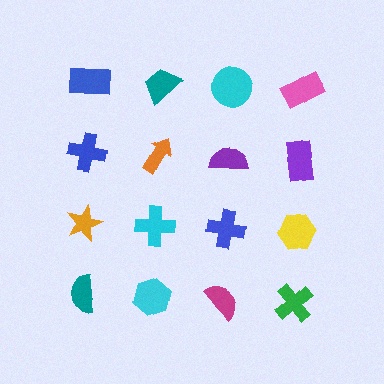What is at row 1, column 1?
A blue rectangle.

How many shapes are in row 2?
4 shapes.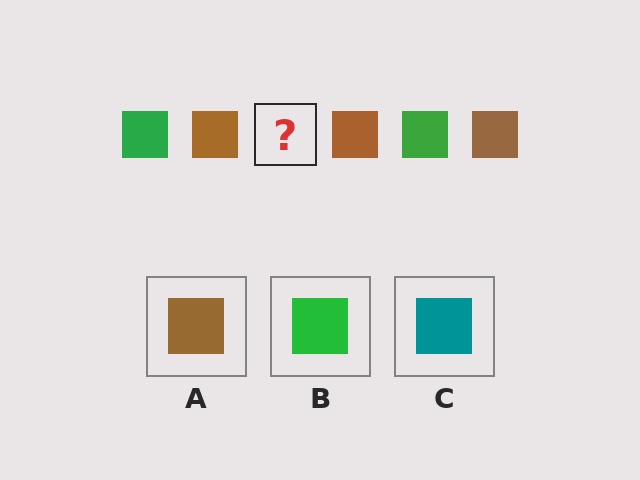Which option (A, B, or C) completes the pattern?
B.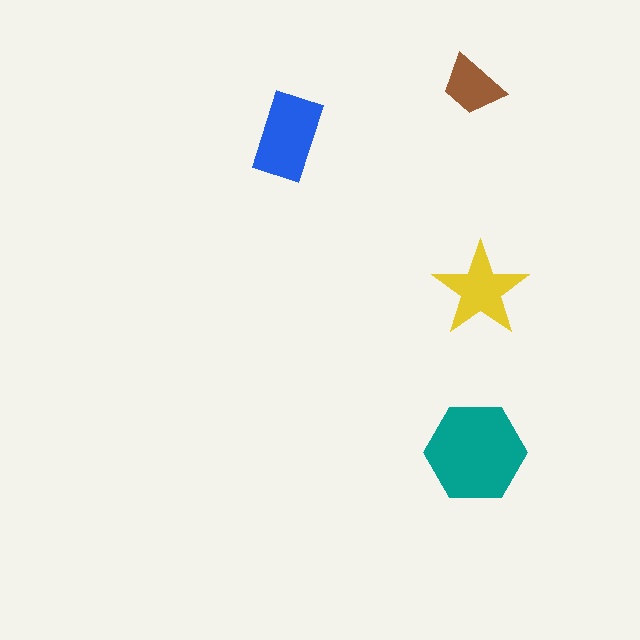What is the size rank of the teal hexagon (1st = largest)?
1st.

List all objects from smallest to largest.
The brown trapezoid, the yellow star, the blue rectangle, the teal hexagon.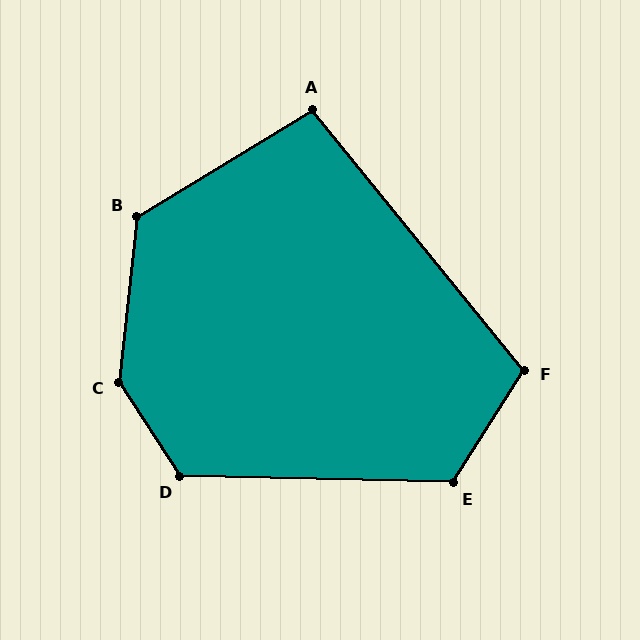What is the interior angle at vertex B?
Approximately 127 degrees (obtuse).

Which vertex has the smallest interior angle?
A, at approximately 98 degrees.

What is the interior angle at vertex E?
Approximately 121 degrees (obtuse).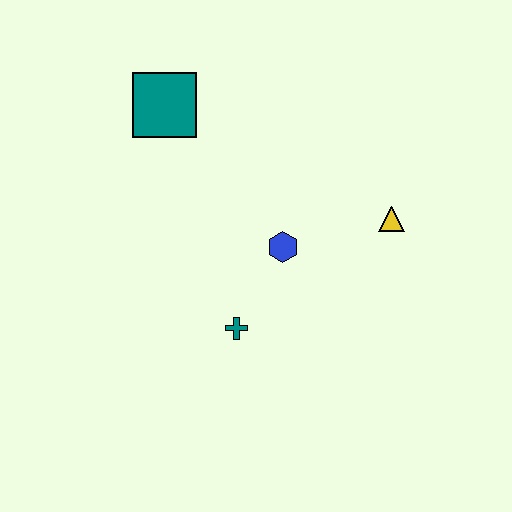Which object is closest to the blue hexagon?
The teal cross is closest to the blue hexagon.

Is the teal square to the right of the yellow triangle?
No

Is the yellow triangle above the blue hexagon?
Yes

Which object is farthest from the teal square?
The yellow triangle is farthest from the teal square.